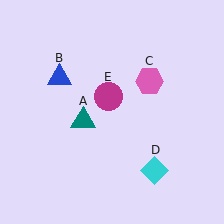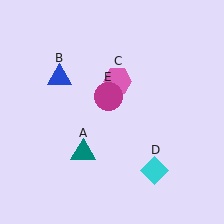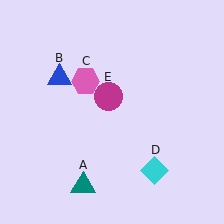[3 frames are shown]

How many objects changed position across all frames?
2 objects changed position: teal triangle (object A), pink hexagon (object C).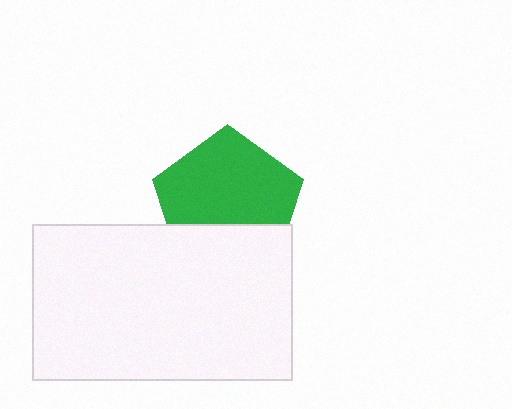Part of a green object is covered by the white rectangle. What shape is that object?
It is a pentagon.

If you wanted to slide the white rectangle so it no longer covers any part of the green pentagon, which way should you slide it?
Slide it down — that is the most direct way to separate the two shapes.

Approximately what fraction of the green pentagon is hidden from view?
Roughly 33% of the green pentagon is hidden behind the white rectangle.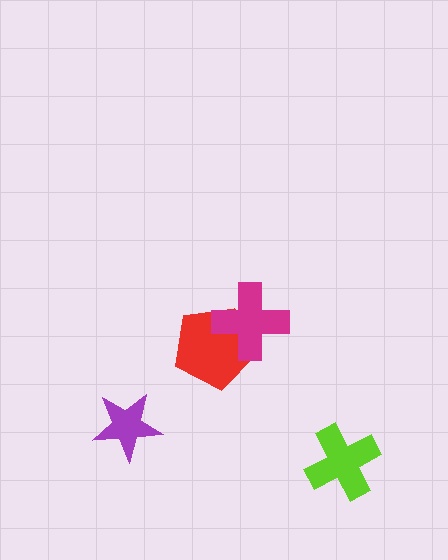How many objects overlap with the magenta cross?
1 object overlaps with the magenta cross.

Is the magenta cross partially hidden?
No, no other shape covers it.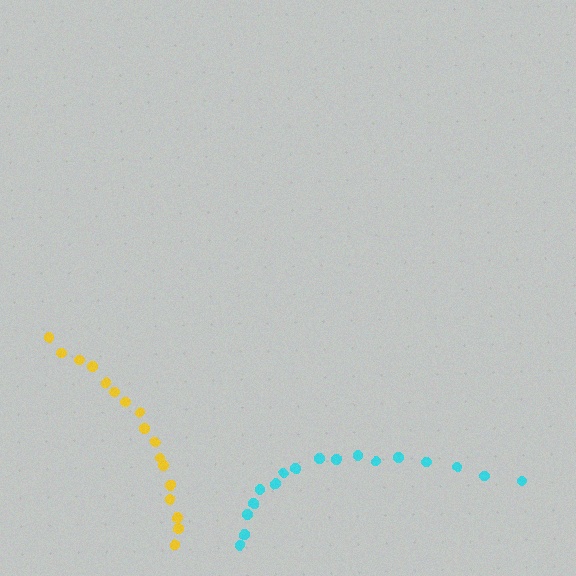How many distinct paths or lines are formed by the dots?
There are 2 distinct paths.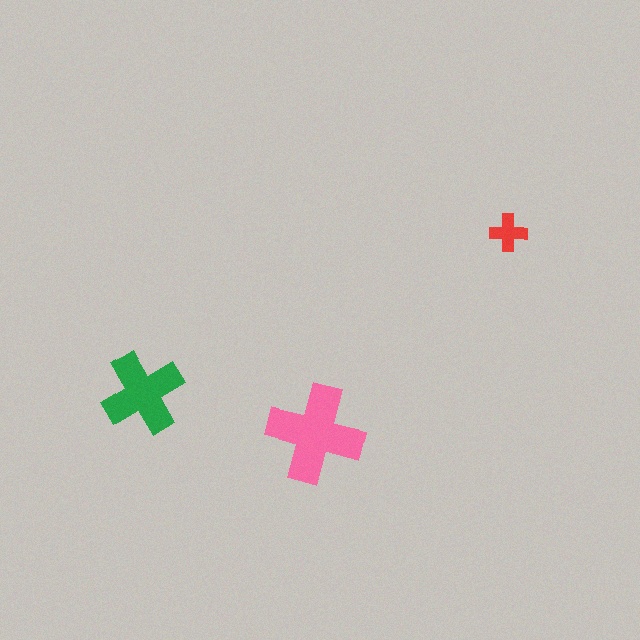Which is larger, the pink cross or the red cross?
The pink one.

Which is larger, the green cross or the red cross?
The green one.